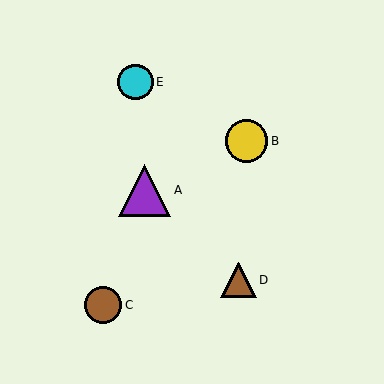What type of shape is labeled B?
Shape B is a yellow circle.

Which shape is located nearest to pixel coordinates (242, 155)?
The yellow circle (labeled B) at (246, 141) is nearest to that location.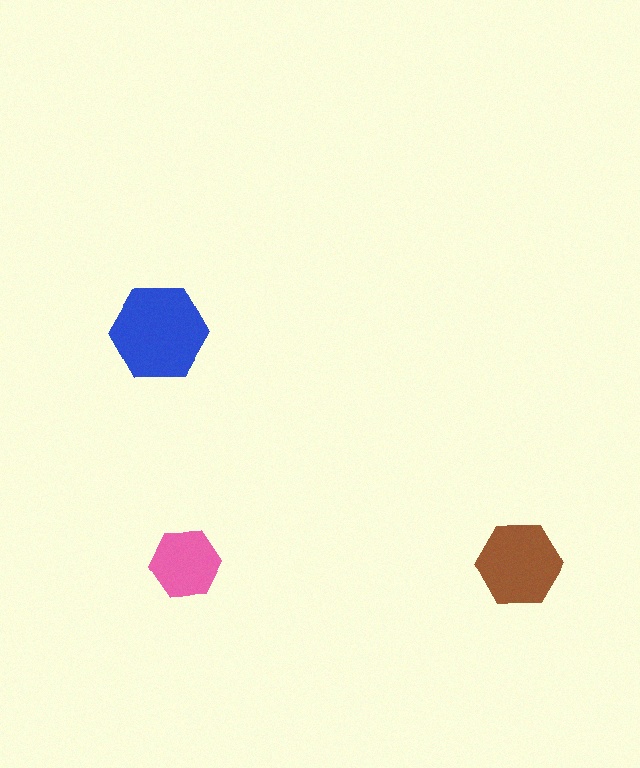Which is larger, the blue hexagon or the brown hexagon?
The blue one.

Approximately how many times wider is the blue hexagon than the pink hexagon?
About 1.5 times wider.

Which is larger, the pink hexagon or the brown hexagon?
The brown one.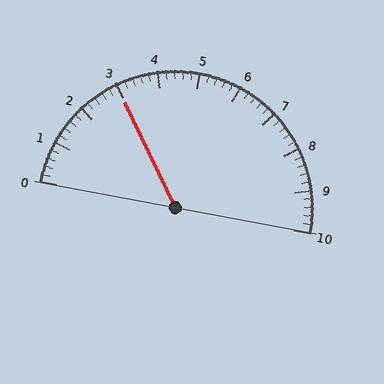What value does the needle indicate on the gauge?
The needle indicates approximately 3.0.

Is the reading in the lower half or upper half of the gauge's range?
The reading is in the lower half of the range (0 to 10).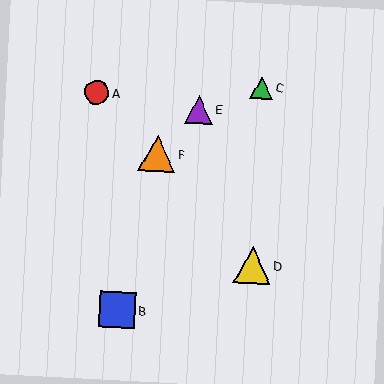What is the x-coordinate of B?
Object B is at x≈117.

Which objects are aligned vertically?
Objects C, D are aligned vertically.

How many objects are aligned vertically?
2 objects (C, D) are aligned vertically.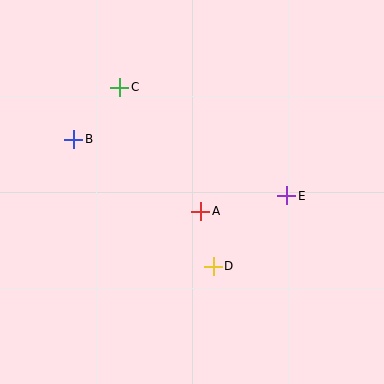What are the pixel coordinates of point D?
Point D is at (213, 266).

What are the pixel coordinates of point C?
Point C is at (120, 87).